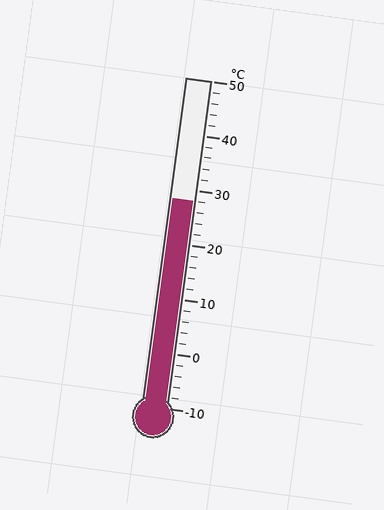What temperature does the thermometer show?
The thermometer shows approximately 28°C.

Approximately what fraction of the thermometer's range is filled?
The thermometer is filled to approximately 65% of its range.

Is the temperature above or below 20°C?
The temperature is above 20°C.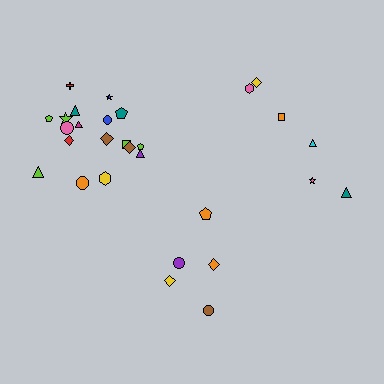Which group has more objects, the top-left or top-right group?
The top-left group.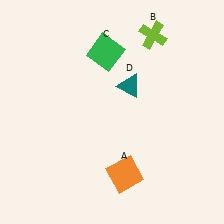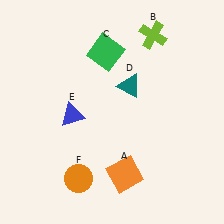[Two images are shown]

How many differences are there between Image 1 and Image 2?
There are 2 differences between the two images.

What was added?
A blue triangle (E), an orange circle (F) were added in Image 2.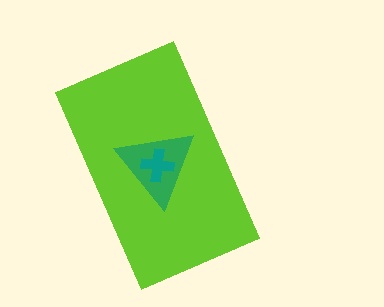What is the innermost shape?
The teal cross.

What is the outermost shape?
The lime rectangle.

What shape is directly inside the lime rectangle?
The green triangle.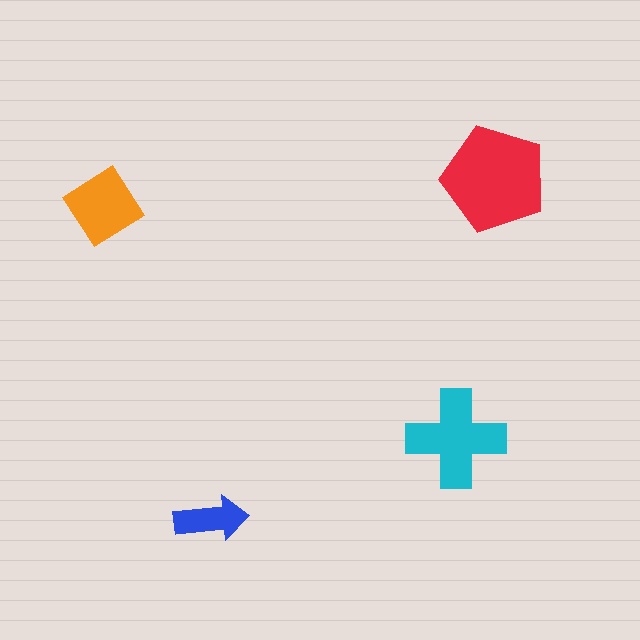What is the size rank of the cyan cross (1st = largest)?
2nd.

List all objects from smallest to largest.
The blue arrow, the orange diamond, the cyan cross, the red pentagon.